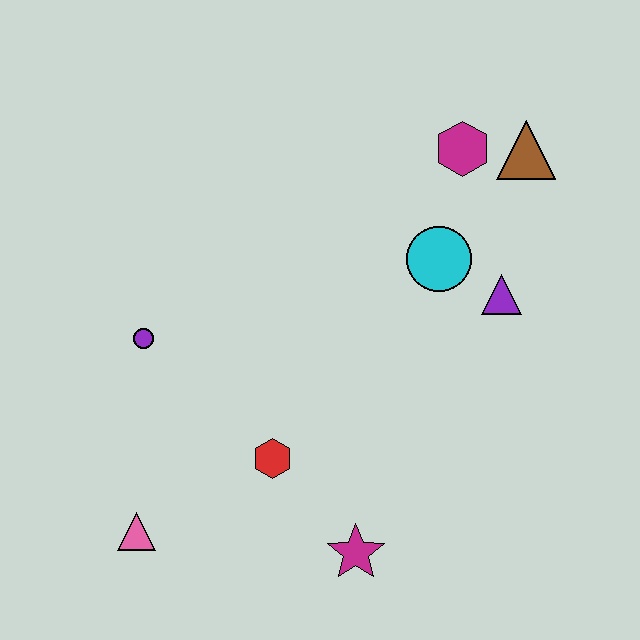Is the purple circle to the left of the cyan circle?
Yes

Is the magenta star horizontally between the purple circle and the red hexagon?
No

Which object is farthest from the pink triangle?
The brown triangle is farthest from the pink triangle.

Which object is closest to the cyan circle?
The purple triangle is closest to the cyan circle.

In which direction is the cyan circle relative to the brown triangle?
The cyan circle is below the brown triangle.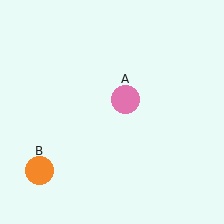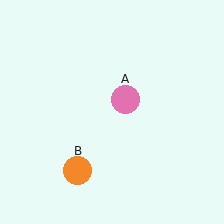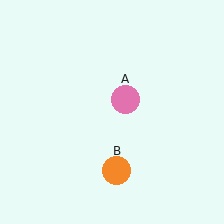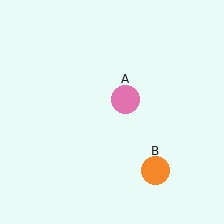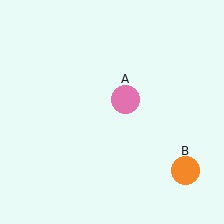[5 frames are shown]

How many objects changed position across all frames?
1 object changed position: orange circle (object B).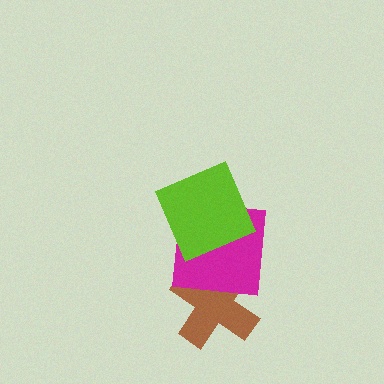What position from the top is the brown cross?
The brown cross is 3rd from the top.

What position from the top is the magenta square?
The magenta square is 2nd from the top.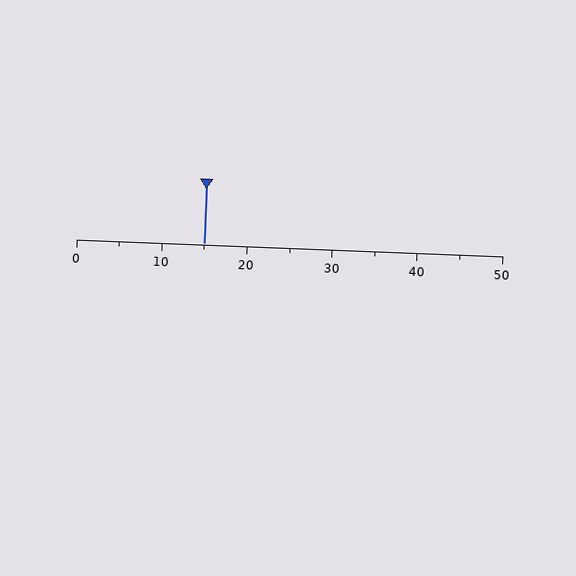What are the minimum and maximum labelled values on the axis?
The axis runs from 0 to 50.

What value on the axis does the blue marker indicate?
The marker indicates approximately 15.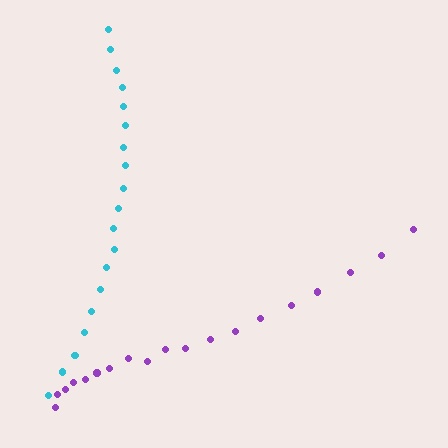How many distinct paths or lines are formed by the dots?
There are 2 distinct paths.